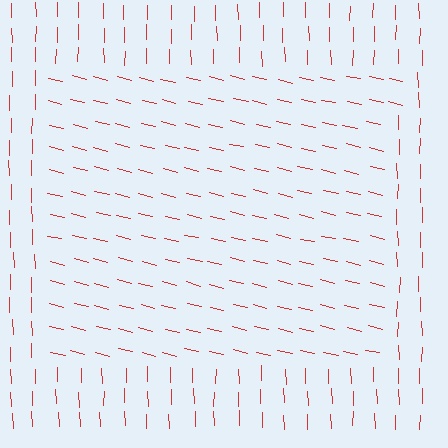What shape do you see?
I see a rectangle.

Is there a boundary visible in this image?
Yes, there is a texture boundary formed by a change in line orientation.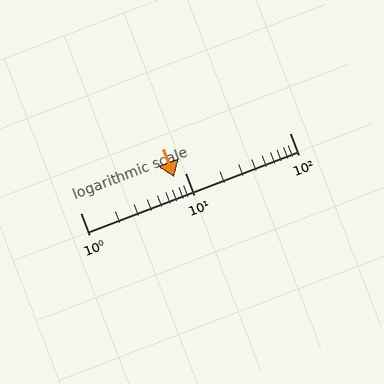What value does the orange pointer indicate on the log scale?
The pointer indicates approximately 7.9.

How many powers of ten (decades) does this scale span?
The scale spans 2 decades, from 1 to 100.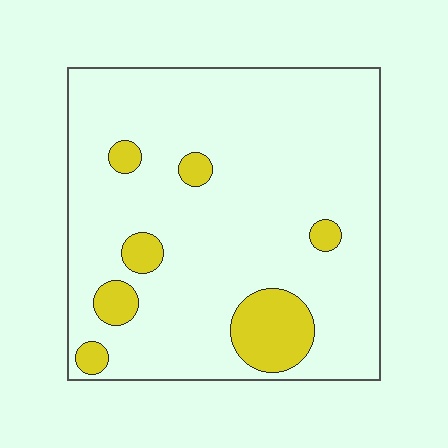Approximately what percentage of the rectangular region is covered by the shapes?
Approximately 15%.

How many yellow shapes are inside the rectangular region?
7.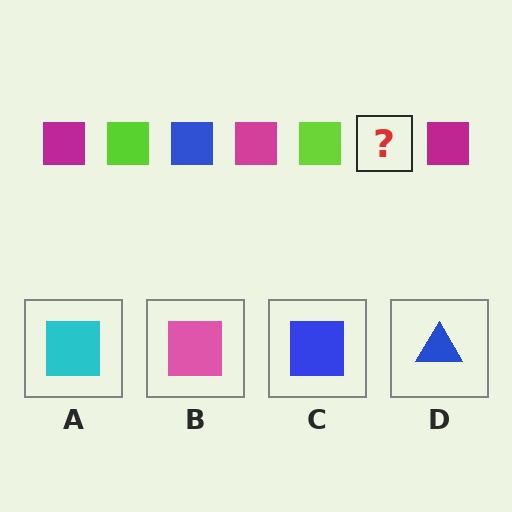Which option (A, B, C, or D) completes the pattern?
C.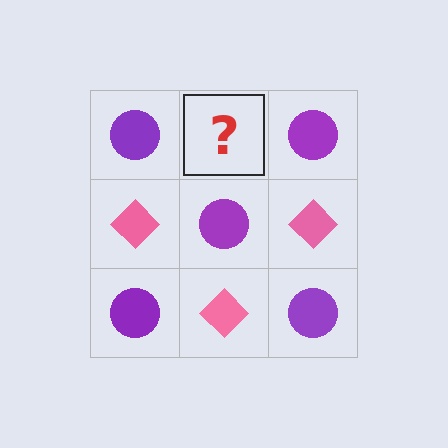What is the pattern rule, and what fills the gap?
The rule is that it alternates purple circle and pink diamond in a checkerboard pattern. The gap should be filled with a pink diamond.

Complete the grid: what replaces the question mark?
The question mark should be replaced with a pink diamond.